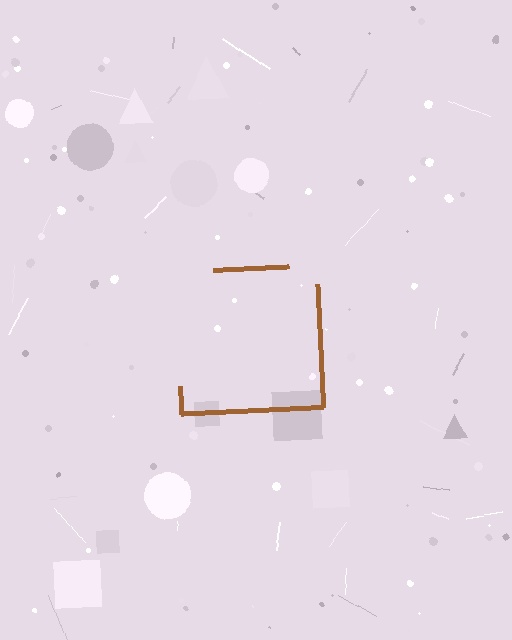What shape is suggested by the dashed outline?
The dashed outline suggests a square.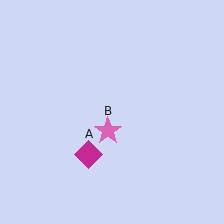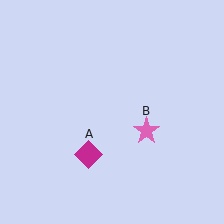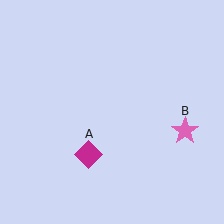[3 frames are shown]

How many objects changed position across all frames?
1 object changed position: pink star (object B).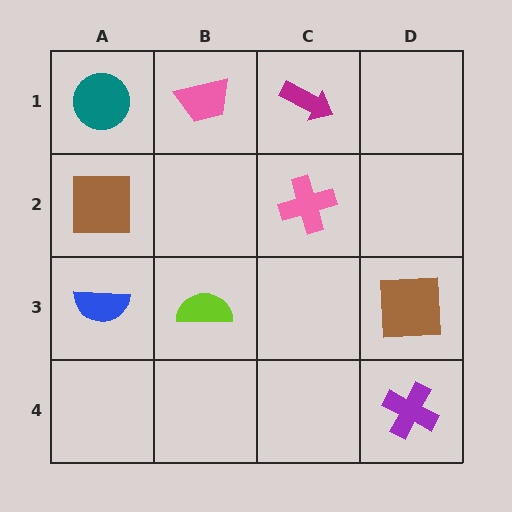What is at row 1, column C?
A magenta arrow.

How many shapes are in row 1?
3 shapes.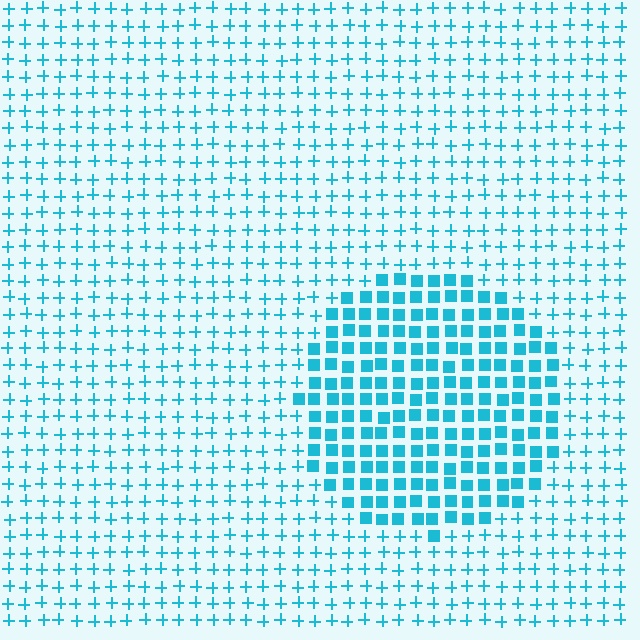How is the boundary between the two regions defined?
The boundary is defined by a change in element shape: squares inside vs. plus signs outside. All elements share the same color and spacing.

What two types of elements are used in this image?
The image uses squares inside the circle region and plus signs outside it.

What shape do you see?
I see a circle.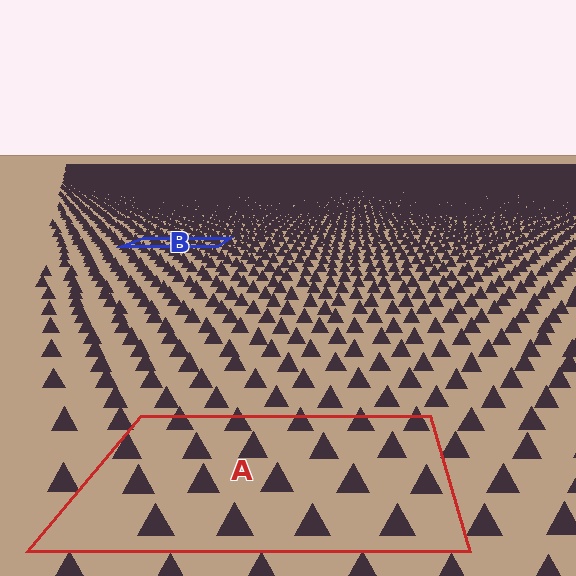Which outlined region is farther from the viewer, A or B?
Region B is farther from the viewer — the texture elements inside it appear smaller and more densely packed.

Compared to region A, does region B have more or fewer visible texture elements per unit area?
Region B has more texture elements per unit area — they are packed more densely because it is farther away.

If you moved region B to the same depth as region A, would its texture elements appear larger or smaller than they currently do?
They would appear larger. At a closer depth, the same texture elements are projected at a bigger on-screen size.